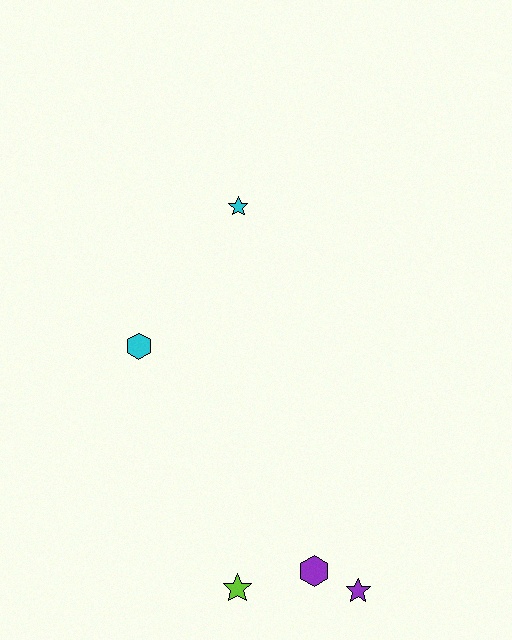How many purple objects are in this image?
There are 2 purple objects.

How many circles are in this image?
There are no circles.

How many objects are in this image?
There are 5 objects.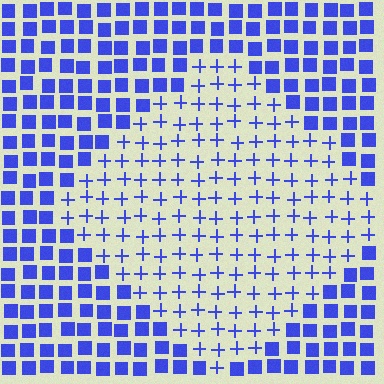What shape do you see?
I see a diamond.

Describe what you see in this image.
The image is filled with small blue elements arranged in a uniform grid. A diamond-shaped region contains plus signs, while the surrounding area contains squares. The boundary is defined purely by the change in element shape.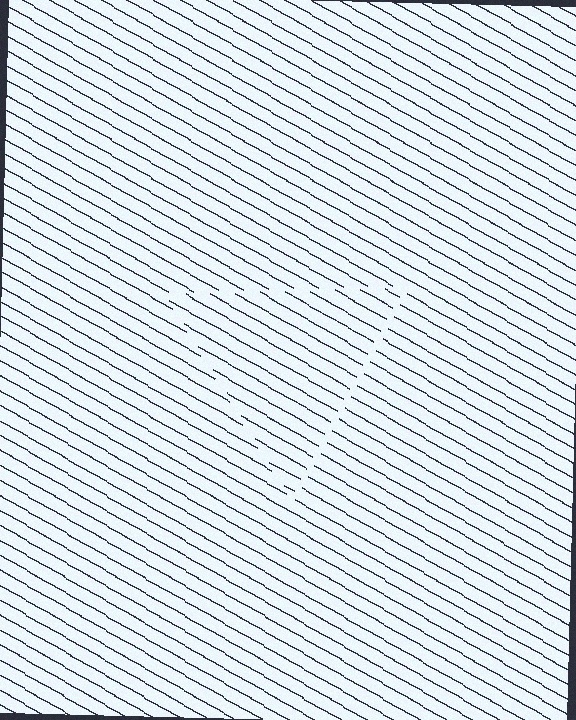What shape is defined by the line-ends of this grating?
An illusory triangle. The interior of the shape contains the same grating, shifted by half a period — the contour is defined by the phase discontinuity where line-ends from the inner and outer gratings abut.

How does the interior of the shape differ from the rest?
The interior of the shape contains the same grating, shifted by half a period — the contour is defined by the phase discontinuity where line-ends from the inner and outer gratings abut.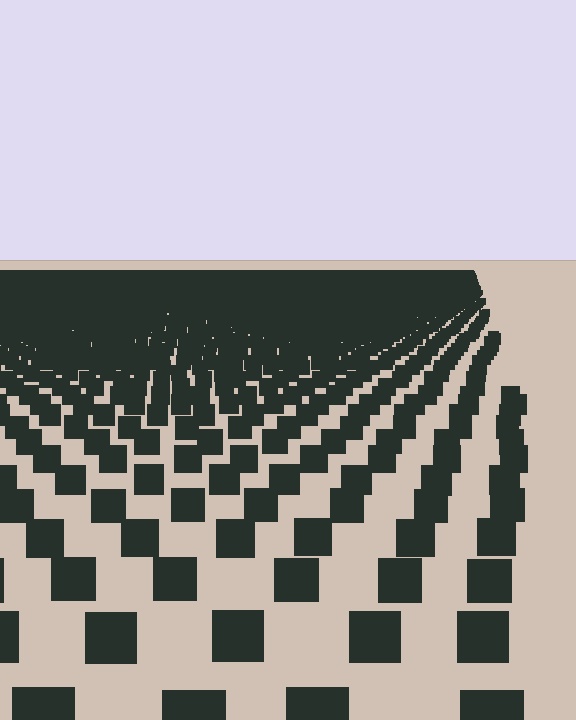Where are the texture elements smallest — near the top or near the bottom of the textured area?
Near the top.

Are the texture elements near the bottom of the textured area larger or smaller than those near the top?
Larger. Near the bottom, elements are closer to the viewer and appear at a bigger on-screen size.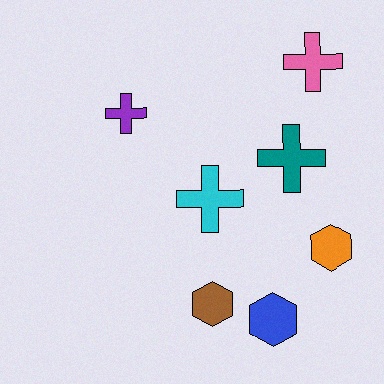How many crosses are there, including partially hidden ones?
There are 4 crosses.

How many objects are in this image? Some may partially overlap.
There are 7 objects.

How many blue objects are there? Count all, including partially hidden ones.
There is 1 blue object.